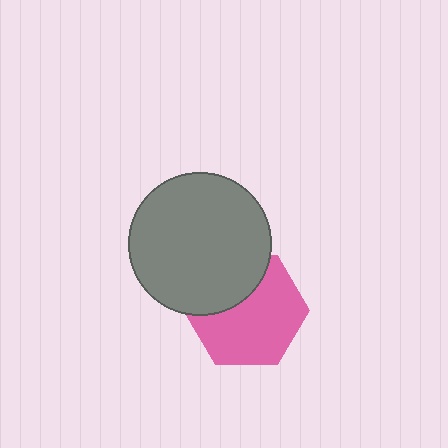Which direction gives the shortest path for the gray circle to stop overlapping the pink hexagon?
Moving up gives the shortest separation.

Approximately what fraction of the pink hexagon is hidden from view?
Roughly 32% of the pink hexagon is hidden behind the gray circle.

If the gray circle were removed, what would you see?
You would see the complete pink hexagon.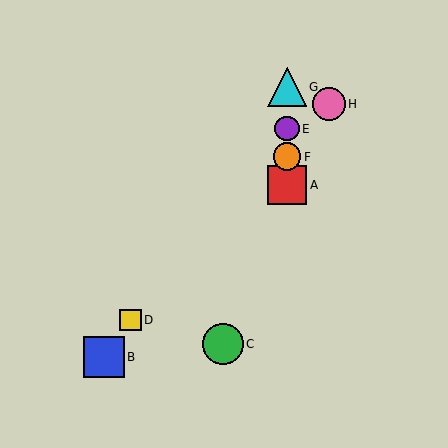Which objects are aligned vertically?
Objects A, E, F, G are aligned vertically.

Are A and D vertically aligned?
No, A is at x≈287 and D is at x≈131.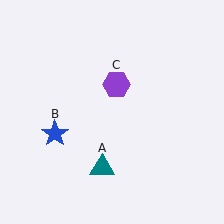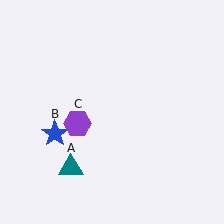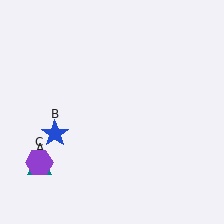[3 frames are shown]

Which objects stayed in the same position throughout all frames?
Blue star (object B) remained stationary.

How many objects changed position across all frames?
2 objects changed position: teal triangle (object A), purple hexagon (object C).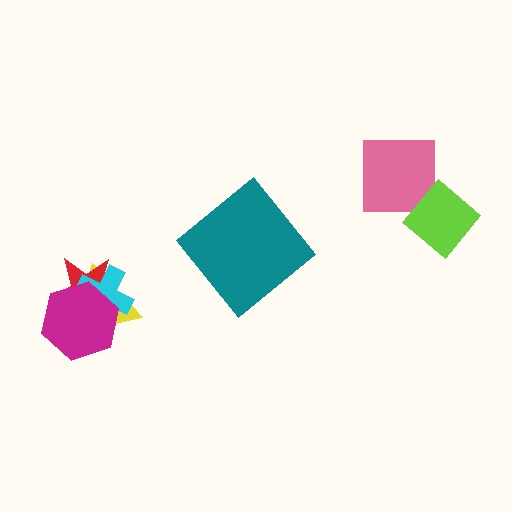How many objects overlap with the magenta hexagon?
3 objects overlap with the magenta hexagon.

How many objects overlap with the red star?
3 objects overlap with the red star.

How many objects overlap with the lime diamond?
0 objects overlap with the lime diamond.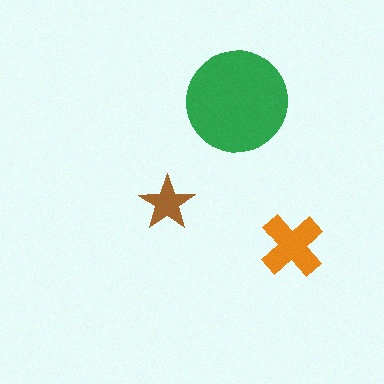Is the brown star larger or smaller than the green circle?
Smaller.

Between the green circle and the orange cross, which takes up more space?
The green circle.